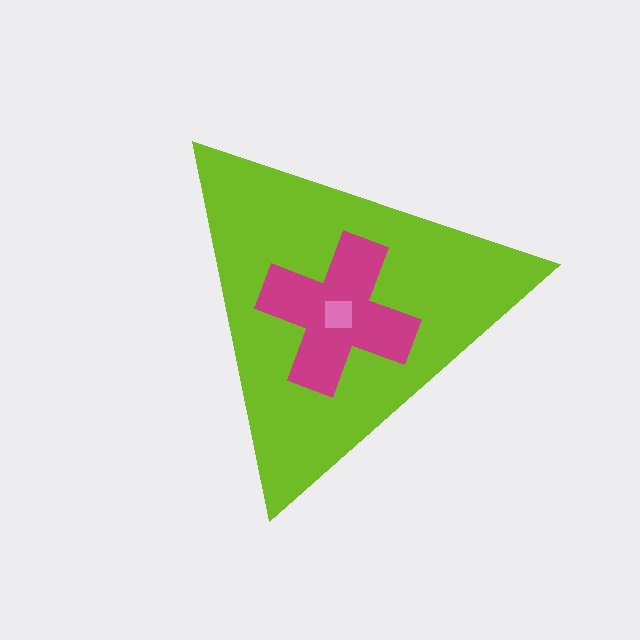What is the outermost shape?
The lime triangle.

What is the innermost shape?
The pink square.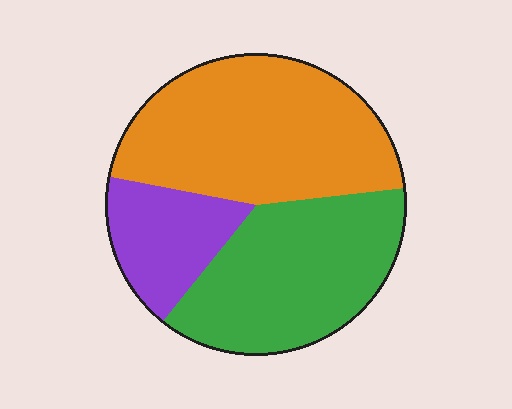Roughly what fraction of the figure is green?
Green covers roughly 35% of the figure.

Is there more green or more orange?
Orange.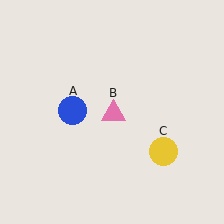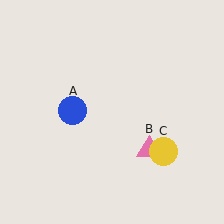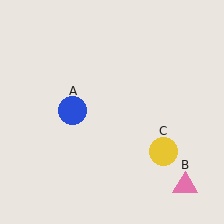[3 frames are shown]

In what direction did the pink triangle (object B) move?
The pink triangle (object B) moved down and to the right.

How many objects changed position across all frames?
1 object changed position: pink triangle (object B).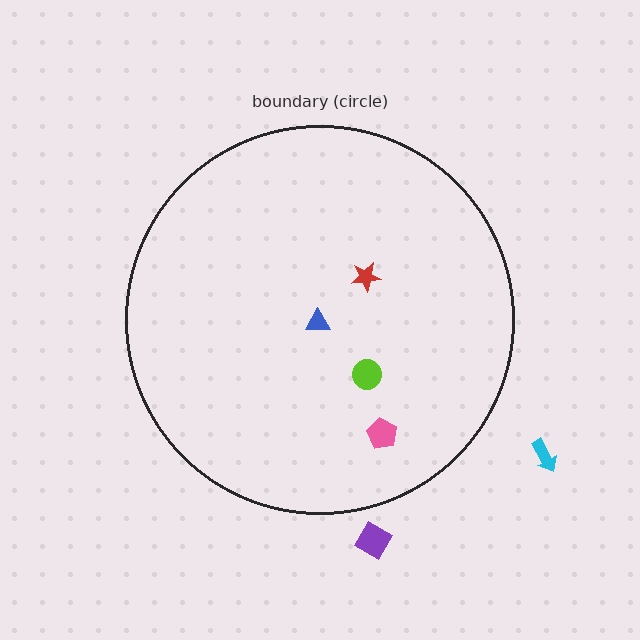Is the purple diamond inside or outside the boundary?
Outside.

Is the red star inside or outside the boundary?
Inside.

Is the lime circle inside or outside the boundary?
Inside.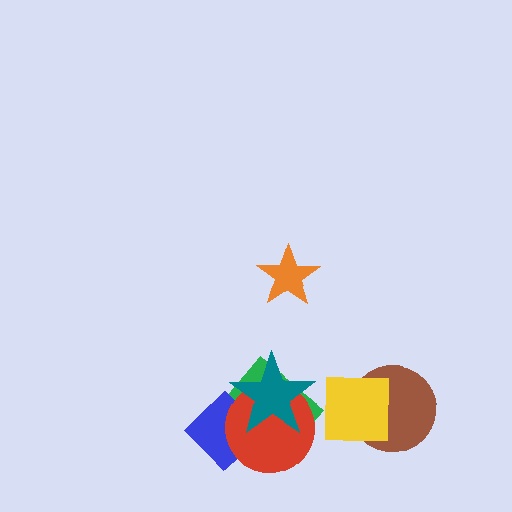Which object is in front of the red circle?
The teal star is in front of the red circle.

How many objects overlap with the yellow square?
1 object overlaps with the yellow square.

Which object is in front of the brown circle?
The yellow square is in front of the brown circle.